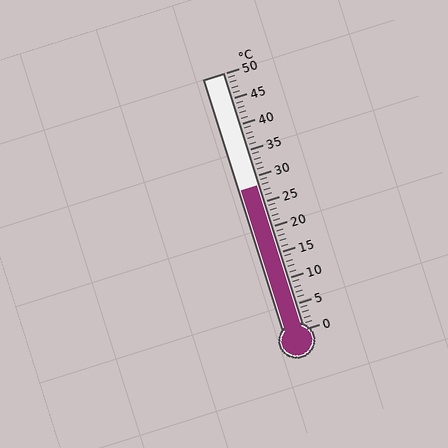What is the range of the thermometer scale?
The thermometer scale ranges from 0°C to 50°C.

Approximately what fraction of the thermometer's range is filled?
The thermometer is filled to approximately 55% of its range.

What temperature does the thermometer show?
The thermometer shows approximately 28°C.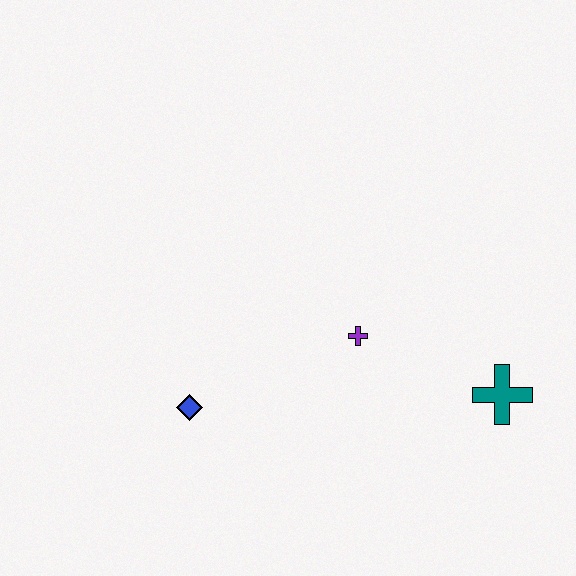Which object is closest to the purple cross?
The teal cross is closest to the purple cross.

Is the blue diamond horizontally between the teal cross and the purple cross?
No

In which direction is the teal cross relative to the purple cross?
The teal cross is to the right of the purple cross.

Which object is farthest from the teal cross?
The blue diamond is farthest from the teal cross.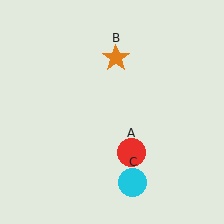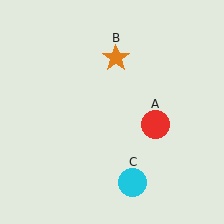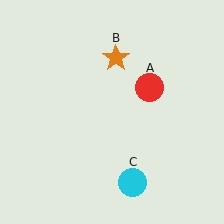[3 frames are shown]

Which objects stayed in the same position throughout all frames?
Orange star (object B) and cyan circle (object C) remained stationary.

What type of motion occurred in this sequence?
The red circle (object A) rotated counterclockwise around the center of the scene.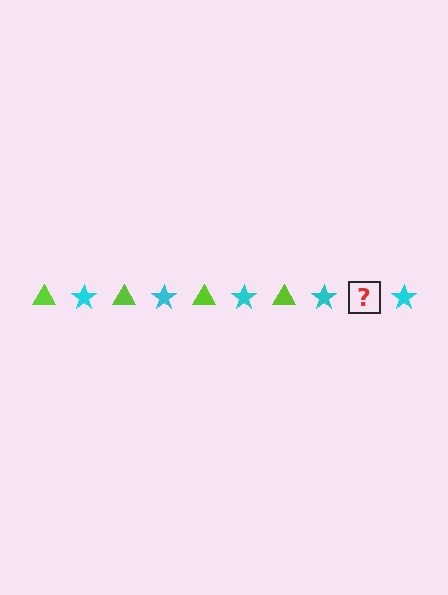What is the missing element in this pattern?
The missing element is a lime triangle.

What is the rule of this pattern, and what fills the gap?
The rule is that the pattern alternates between lime triangle and cyan star. The gap should be filled with a lime triangle.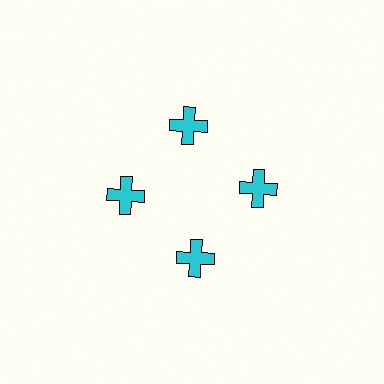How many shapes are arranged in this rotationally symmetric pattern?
There are 4 shapes, arranged in 4 groups of 1.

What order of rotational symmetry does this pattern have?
This pattern has 4-fold rotational symmetry.